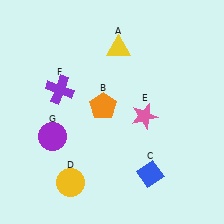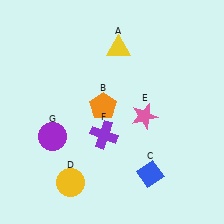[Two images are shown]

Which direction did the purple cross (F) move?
The purple cross (F) moved down.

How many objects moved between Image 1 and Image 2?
1 object moved between the two images.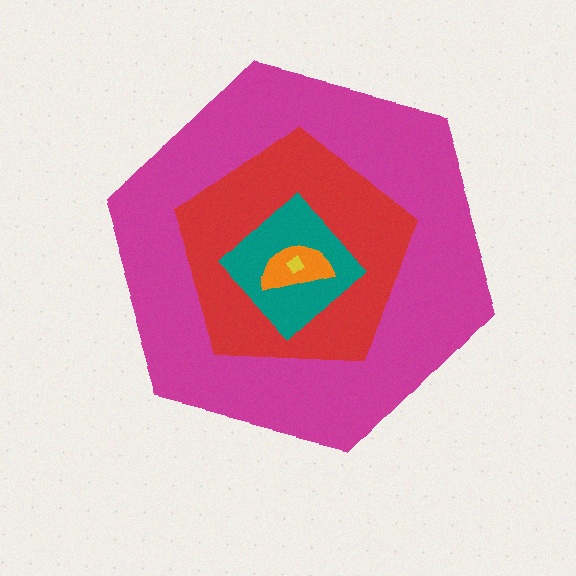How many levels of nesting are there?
5.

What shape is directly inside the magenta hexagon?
The red pentagon.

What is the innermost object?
The yellow diamond.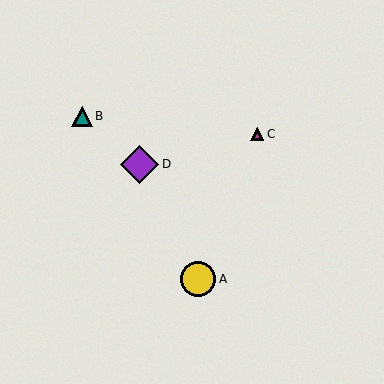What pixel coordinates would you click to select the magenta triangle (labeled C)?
Click at (257, 134) to select the magenta triangle C.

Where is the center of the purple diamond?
The center of the purple diamond is at (140, 164).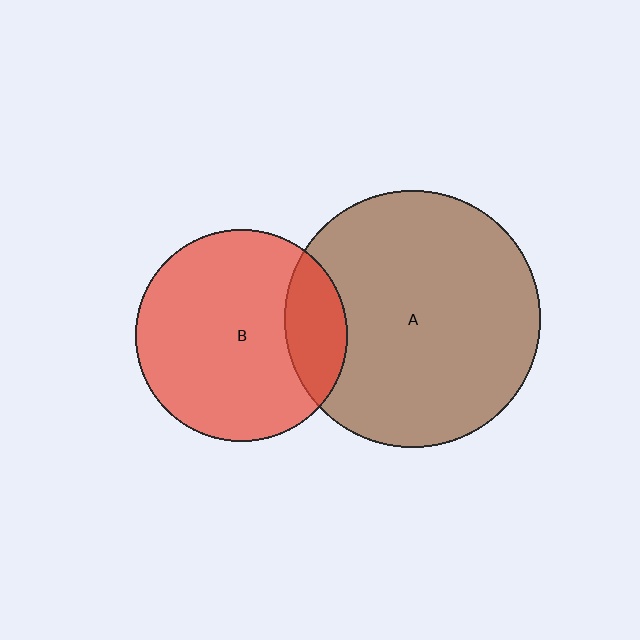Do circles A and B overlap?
Yes.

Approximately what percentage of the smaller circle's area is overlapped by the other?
Approximately 20%.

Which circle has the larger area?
Circle A (brown).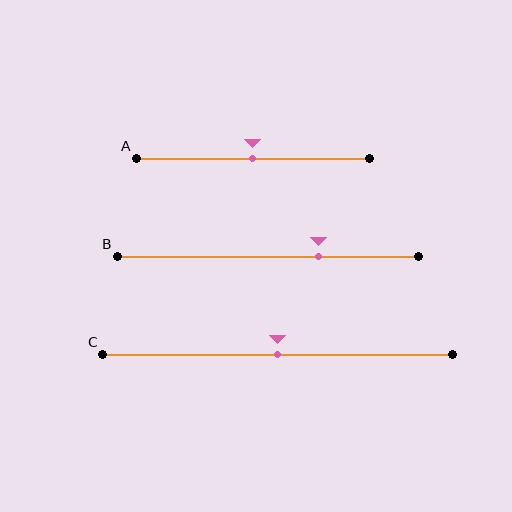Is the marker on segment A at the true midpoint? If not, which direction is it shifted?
Yes, the marker on segment A is at the true midpoint.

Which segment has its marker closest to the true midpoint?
Segment A has its marker closest to the true midpoint.